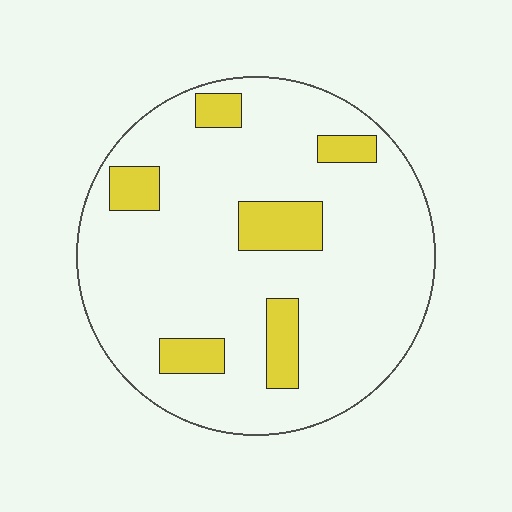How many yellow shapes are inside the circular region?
6.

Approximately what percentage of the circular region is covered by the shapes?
Approximately 15%.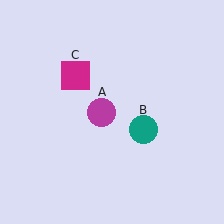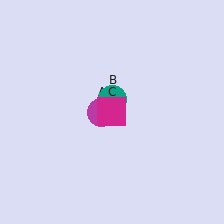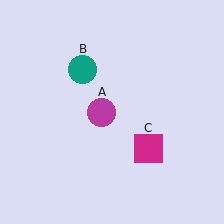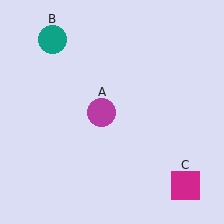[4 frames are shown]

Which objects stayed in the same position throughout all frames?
Magenta circle (object A) remained stationary.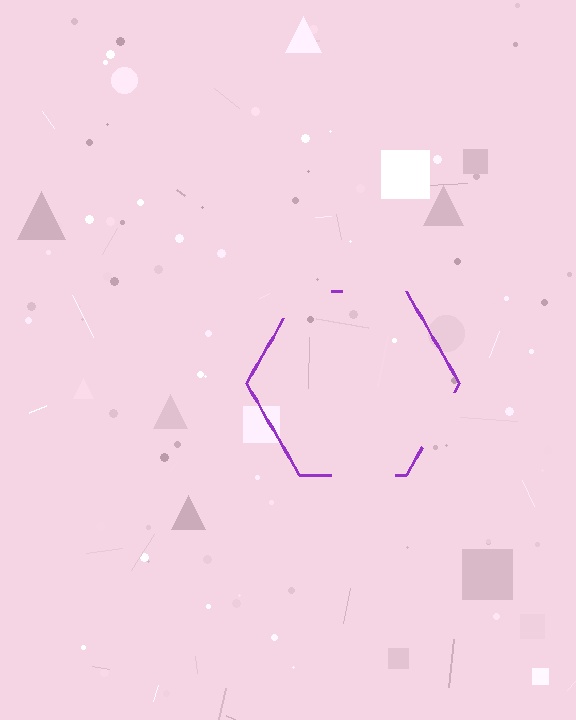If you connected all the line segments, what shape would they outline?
They would outline a hexagon.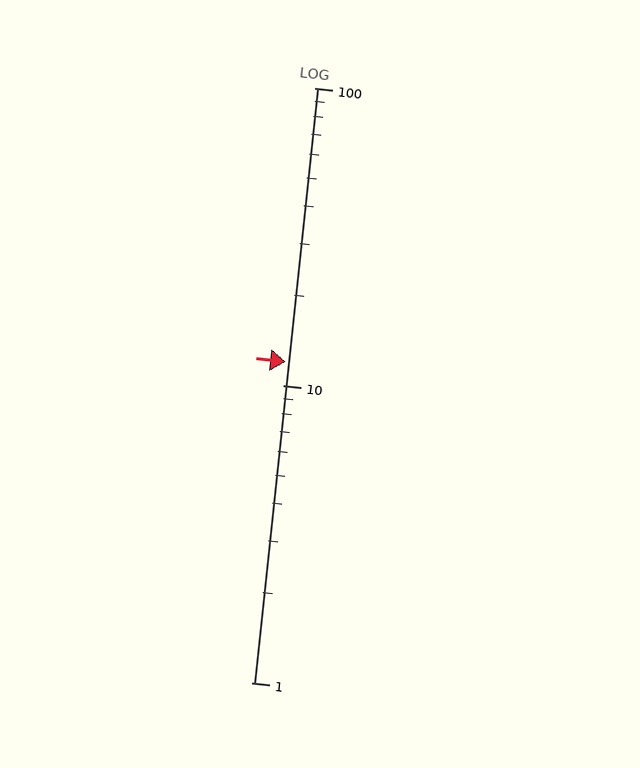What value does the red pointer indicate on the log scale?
The pointer indicates approximately 12.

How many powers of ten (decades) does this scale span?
The scale spans 2 decades, from 1 to 100.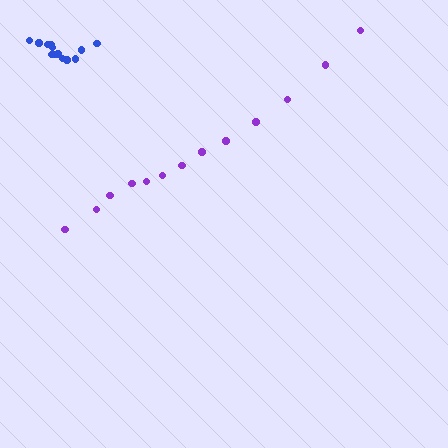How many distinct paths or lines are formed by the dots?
There are 2 distinct paths.